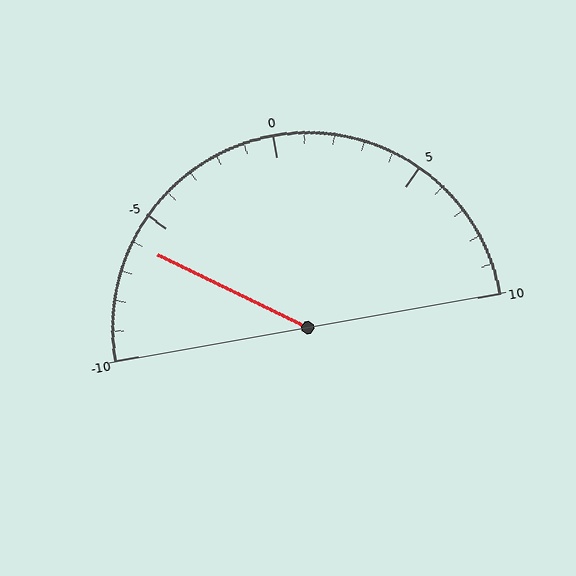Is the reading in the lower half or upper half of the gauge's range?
The reading is in the lower half of the range (-10 to 10).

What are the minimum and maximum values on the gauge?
The gauge ranges from -10 to 10.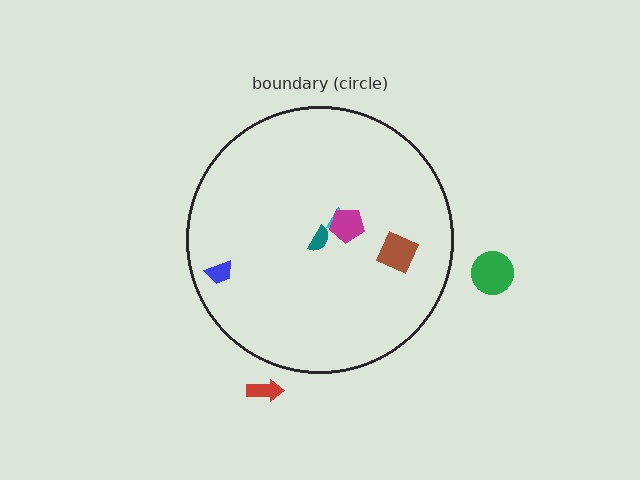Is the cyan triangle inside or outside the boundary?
Inside.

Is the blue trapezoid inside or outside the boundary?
Inside.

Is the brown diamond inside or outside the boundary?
Inside.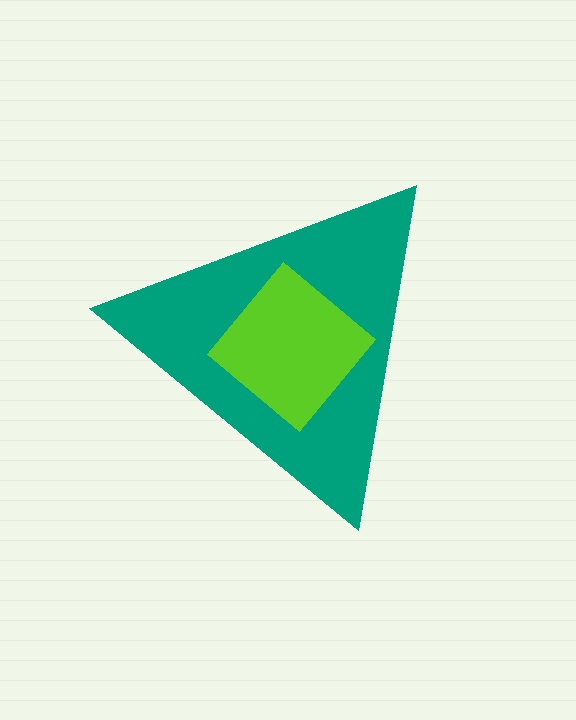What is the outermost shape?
The teal triangle.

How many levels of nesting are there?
2.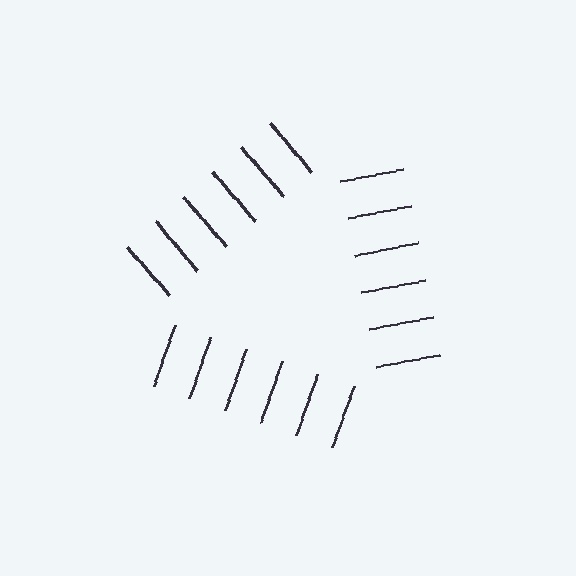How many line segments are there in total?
18 — 6 along each of the 3 edges.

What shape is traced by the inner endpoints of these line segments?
An illusory triangle — the line segments terminate on its edges but no continuous stroke is drawn.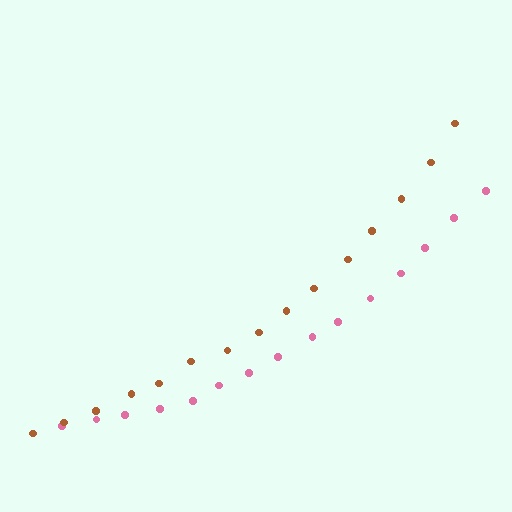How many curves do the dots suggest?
There are 2 distinct paths.